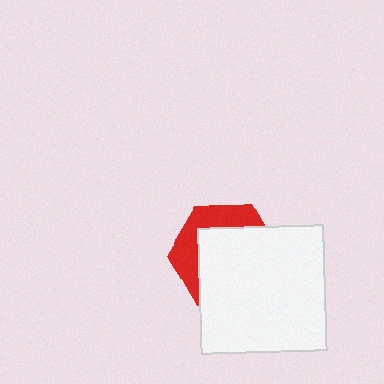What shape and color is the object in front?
The object in front is a white square.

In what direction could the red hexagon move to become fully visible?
The red hexagon could move toward the upper-left. That would shift it out from behind the white square entirely.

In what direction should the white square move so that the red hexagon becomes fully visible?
The white square should move toward the lower-right. That is the shortest direction to clear the overlap and leave the red hexagon fully visible.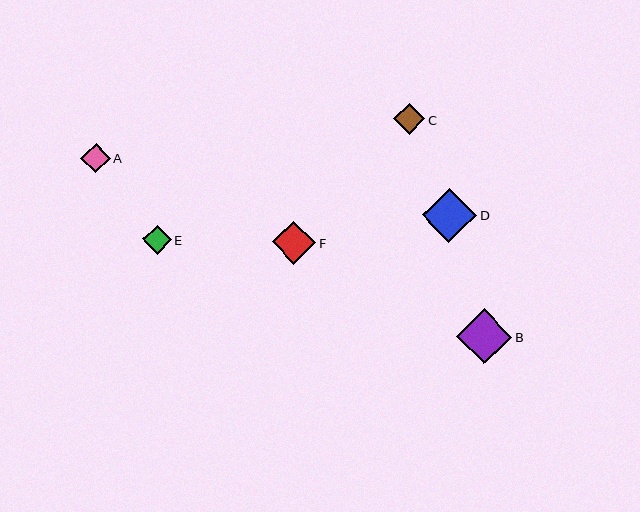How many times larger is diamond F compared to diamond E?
Diamond F is approximately 1.5 times the size of diamond E.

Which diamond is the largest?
Diamond B is the largest with a size of approximately 55 pixels.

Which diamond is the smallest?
Diamond E is the smallest with a size of approximately 28 pixels.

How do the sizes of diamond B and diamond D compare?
Diamond B and diamond D are approximately the same size.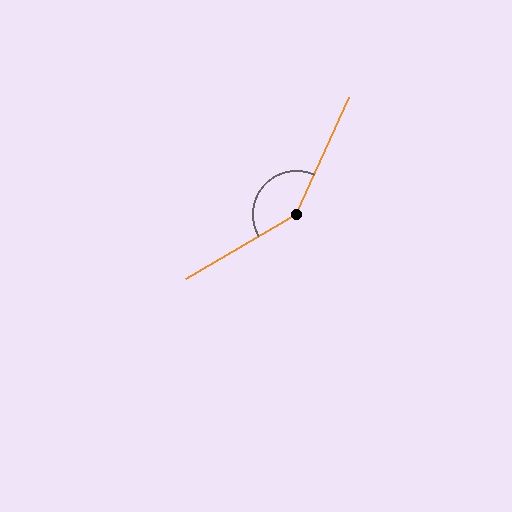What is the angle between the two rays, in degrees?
Approximately 145 degrees.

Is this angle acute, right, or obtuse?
It is obtuse.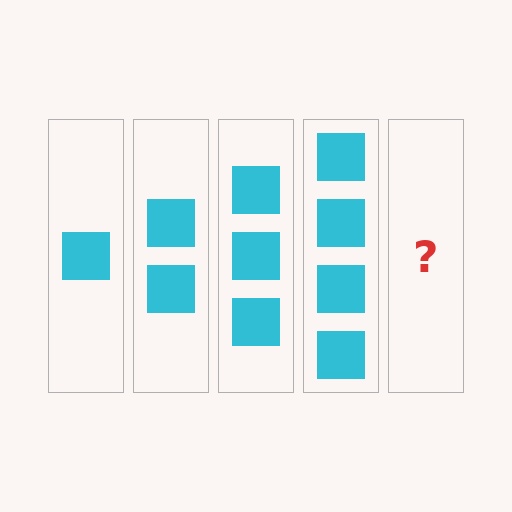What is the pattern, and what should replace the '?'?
The pattern is that each step adds one more square. The '?' should be 5 squares.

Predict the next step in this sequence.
The next step is 5 squares.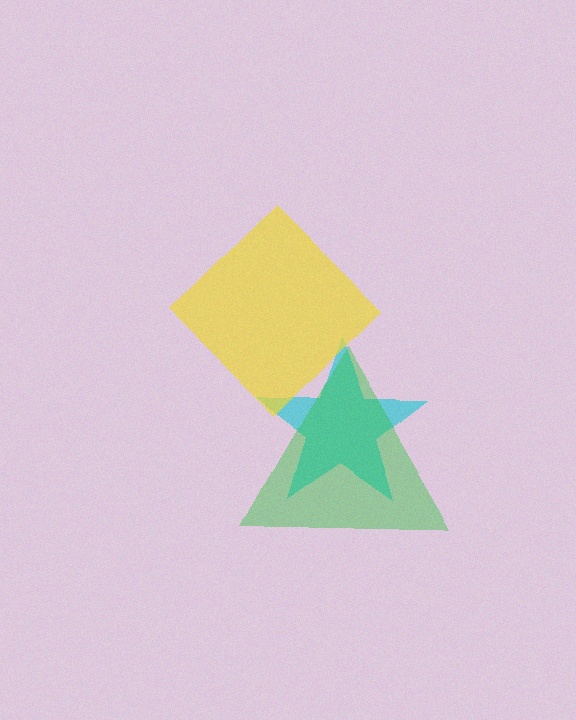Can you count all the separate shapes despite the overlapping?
Yes, there are 3 separate shapes.